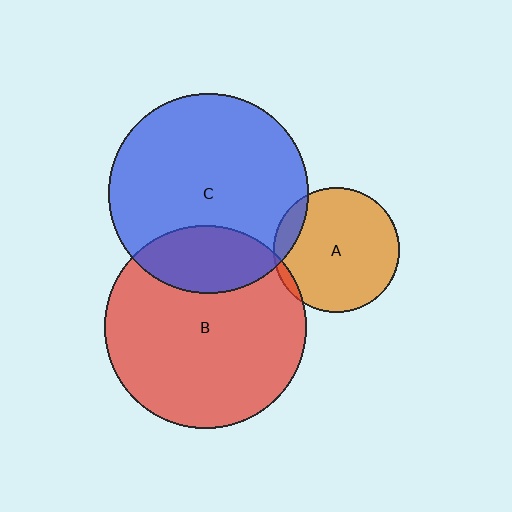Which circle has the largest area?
Circle B (red).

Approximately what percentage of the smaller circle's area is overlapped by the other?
Approximately 25%.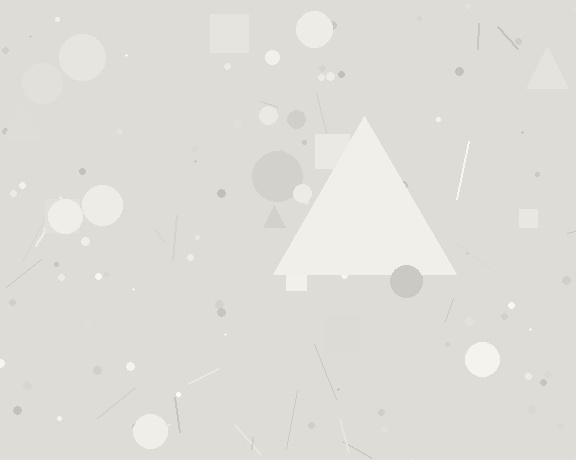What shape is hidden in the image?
A triangle is hidden in the image.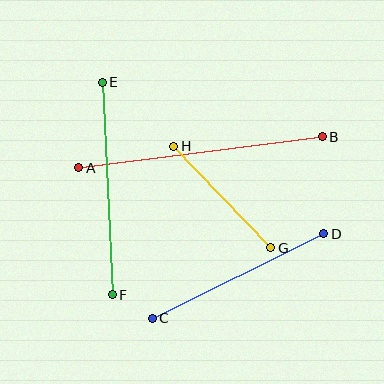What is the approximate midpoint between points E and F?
The midpoint is at approximately (107, 189) pixels.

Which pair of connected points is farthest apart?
Points A and B are farthest apart.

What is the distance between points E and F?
The distance is approximately 213 pixels.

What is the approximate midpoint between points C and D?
The midpoint is at approximately (238, 276) pixels.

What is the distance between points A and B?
The distance is approximately 246 pixels.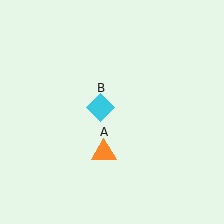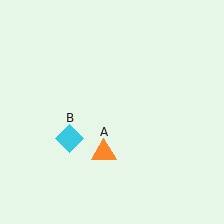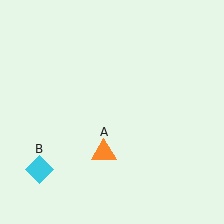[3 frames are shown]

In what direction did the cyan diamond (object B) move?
The cyan diamond (object B) moved down and to the left.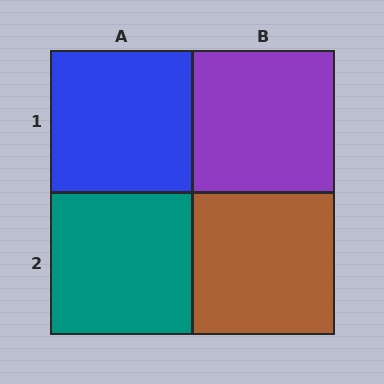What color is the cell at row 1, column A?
Blue.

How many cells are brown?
1 cell is brown.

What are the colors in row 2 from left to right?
Teal, brown.